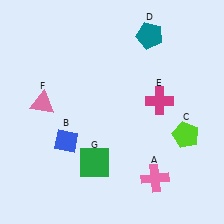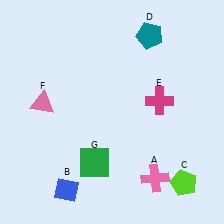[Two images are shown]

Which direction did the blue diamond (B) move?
The blue diamond (B) moved down.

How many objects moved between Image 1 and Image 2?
2 objects moved between the two images.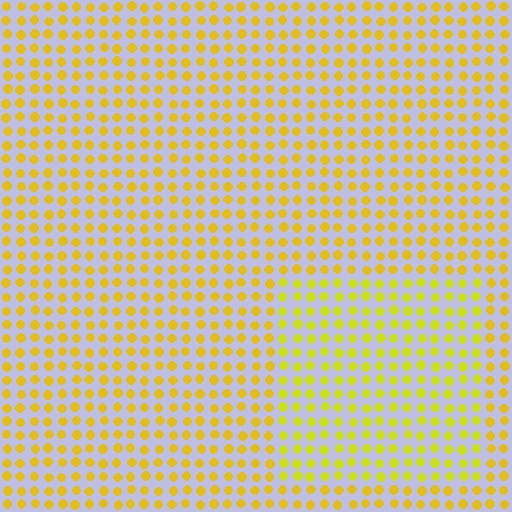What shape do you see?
I see a rectangle.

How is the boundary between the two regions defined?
The boundary is defined purely by a slight shift in hue (about 17 degrees). Spacing, size, and orientation are identical on both sides.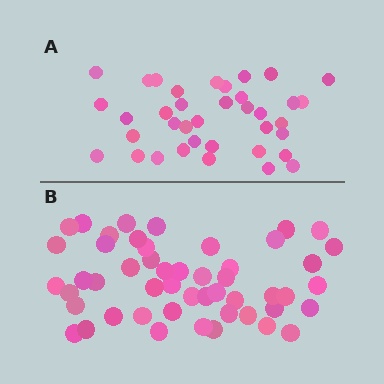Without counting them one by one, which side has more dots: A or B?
Region B (the bottom region) has more dots.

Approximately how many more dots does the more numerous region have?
Region B has approximately 15 more dots than region A.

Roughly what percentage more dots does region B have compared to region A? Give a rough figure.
About 35% more.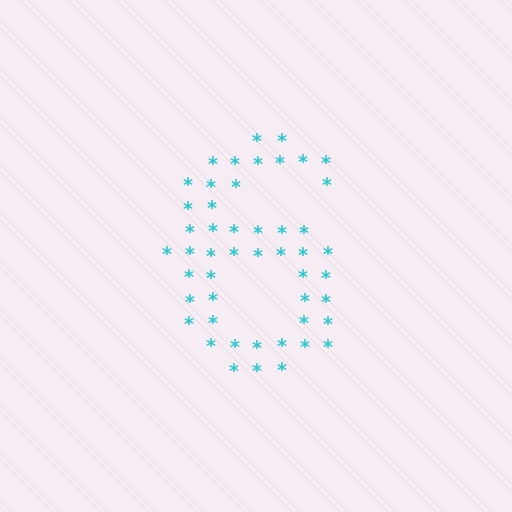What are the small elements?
The small elements are asterisks.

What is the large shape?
The large shape is the digit 6.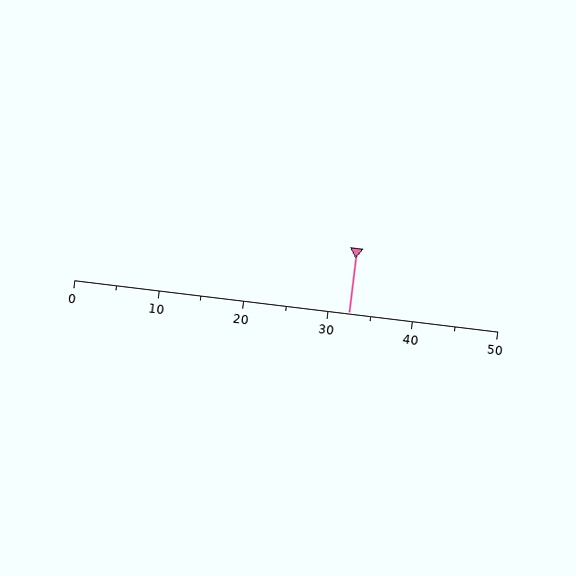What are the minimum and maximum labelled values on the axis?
The axis runs from 0 to 50.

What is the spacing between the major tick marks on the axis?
The major ticks are spaced 10 apart.